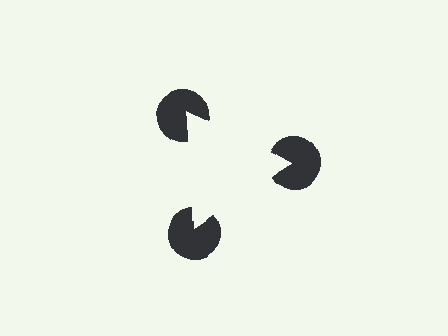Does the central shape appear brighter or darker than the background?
It typically appears slightly brighter than the background, even though no actual brightness change is drawn.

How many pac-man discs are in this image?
There are 3 — one at each vertex of the illusory triangle.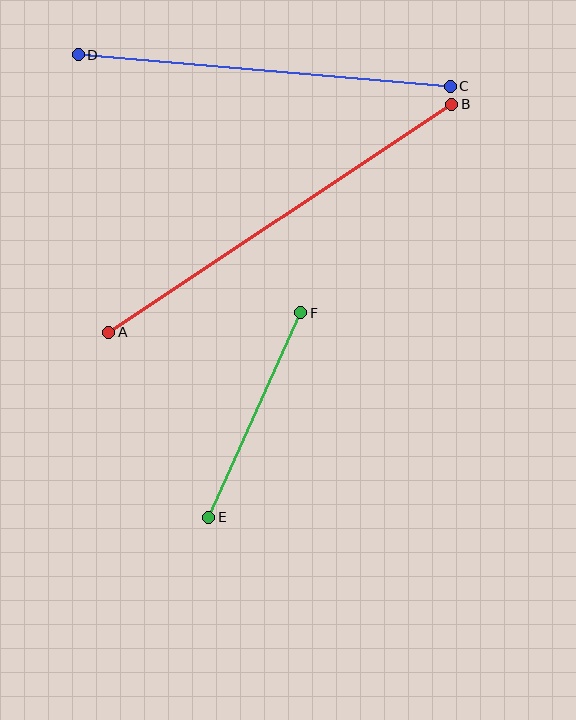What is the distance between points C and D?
The distance is approximately 373 pixels.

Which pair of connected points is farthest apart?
Points A and B are farthest apart.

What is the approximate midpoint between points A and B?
The midpoint is at approximately (280, 218) pixels.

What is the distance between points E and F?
The distance is approximately 224 pixels.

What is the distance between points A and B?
The distance is approximately 412 pixels.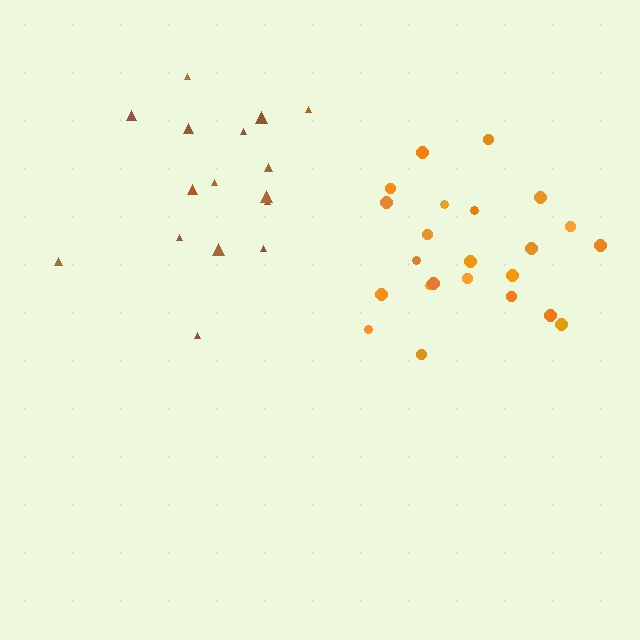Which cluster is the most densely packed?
Orange.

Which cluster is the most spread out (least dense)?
Brown.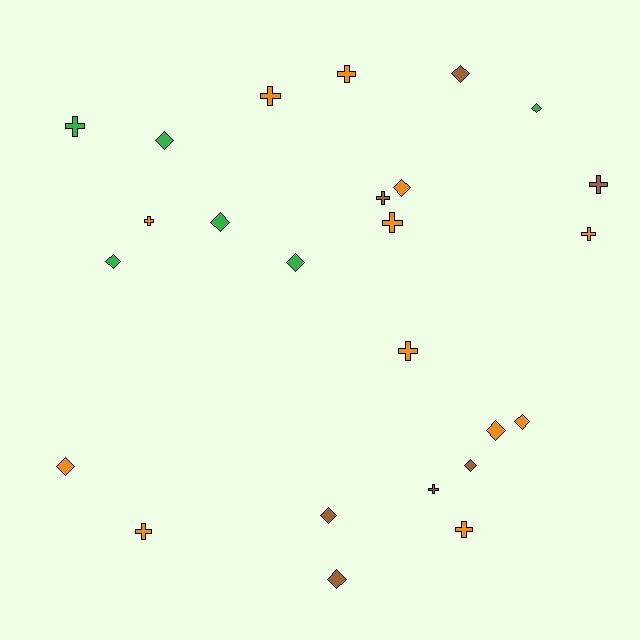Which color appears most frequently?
Orange, with 12 objects.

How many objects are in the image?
There are 25 objects.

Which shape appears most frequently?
Diamond, with 13 objects.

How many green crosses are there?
There is 1 green cross.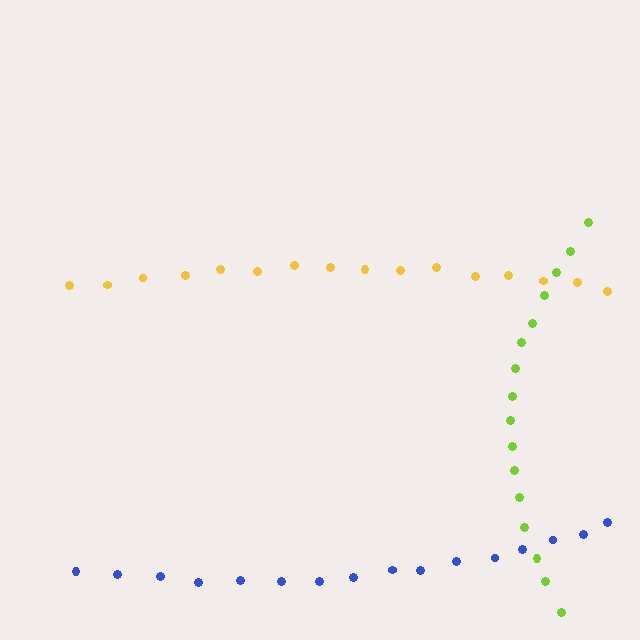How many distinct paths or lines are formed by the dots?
There are 3 distinct paths.